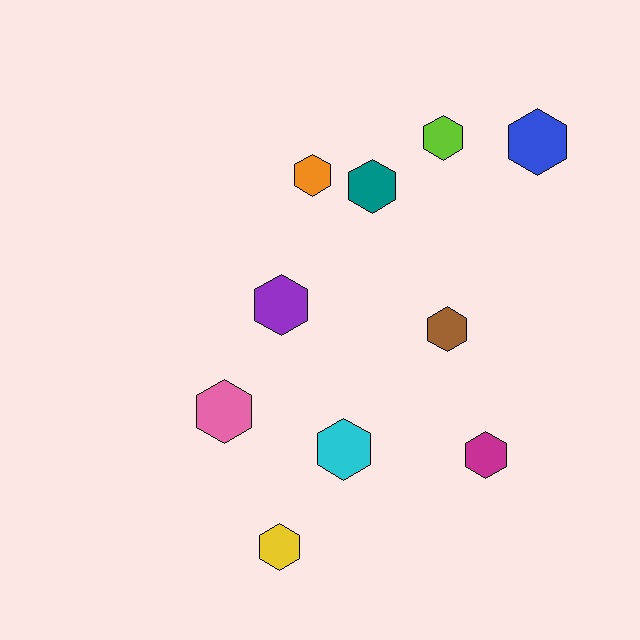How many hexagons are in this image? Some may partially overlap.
There are 10 hexagons.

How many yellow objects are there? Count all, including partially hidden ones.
There is 1 yellow object.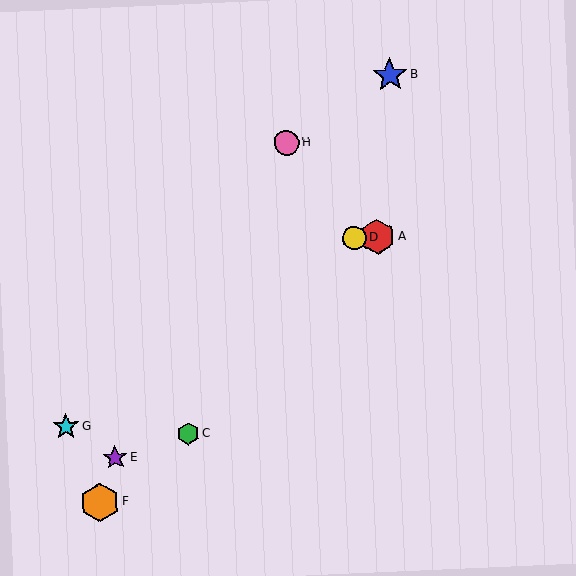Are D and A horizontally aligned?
Yes, both are at y≈238.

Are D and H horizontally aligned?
No, D is at y≈238 and H is at y≈143.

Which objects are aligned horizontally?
Objects A, D are aligned horizontally.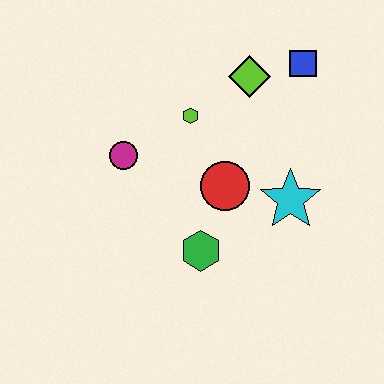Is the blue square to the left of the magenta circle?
No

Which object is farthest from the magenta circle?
The blue square is farthest from the magenta circle.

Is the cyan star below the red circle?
Yes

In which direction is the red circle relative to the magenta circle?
The red circle is to the right of the magenta circle.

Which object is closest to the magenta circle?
The lime hexagon is closest to the magenta circle.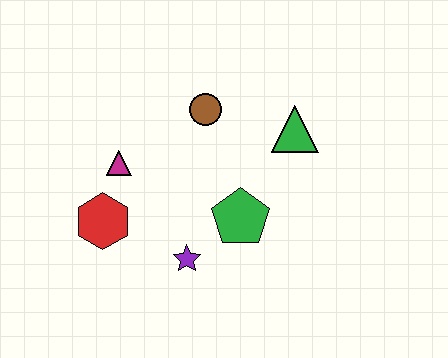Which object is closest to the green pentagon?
The purple star is closest to the green pentagon.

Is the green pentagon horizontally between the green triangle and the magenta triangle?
Yes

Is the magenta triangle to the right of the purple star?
No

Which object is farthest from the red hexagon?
The green triangle is farthest from the red hexagon.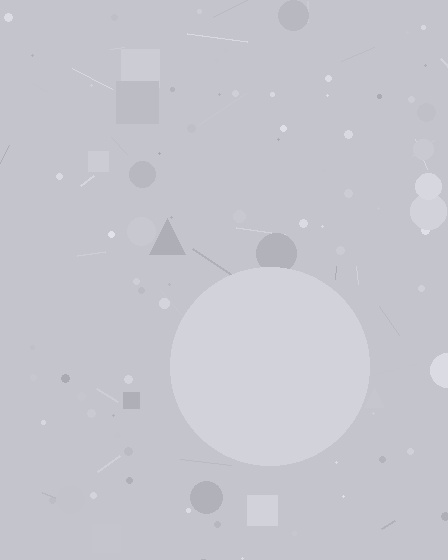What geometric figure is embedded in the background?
A circle is embedded in the background.